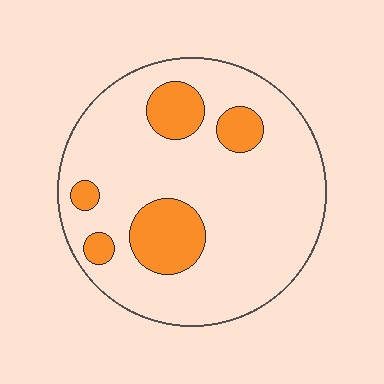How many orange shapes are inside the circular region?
5.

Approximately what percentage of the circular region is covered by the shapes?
Approximately 20%.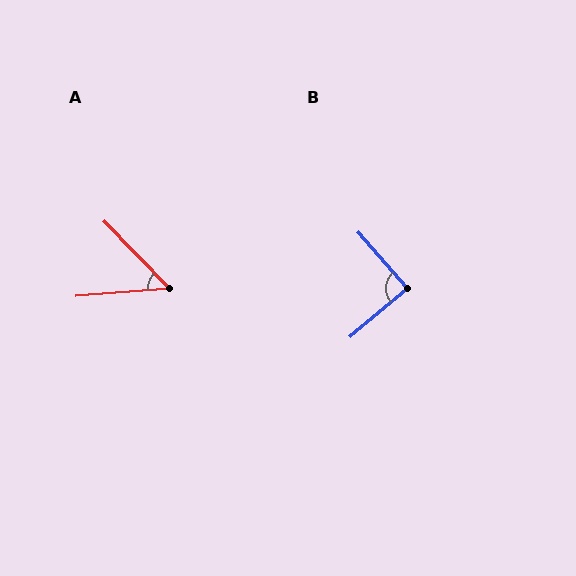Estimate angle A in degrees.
Approximately 50 degrees.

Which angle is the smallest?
A, at approximately 50 degrees.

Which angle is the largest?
B, at approximately 89 degrees.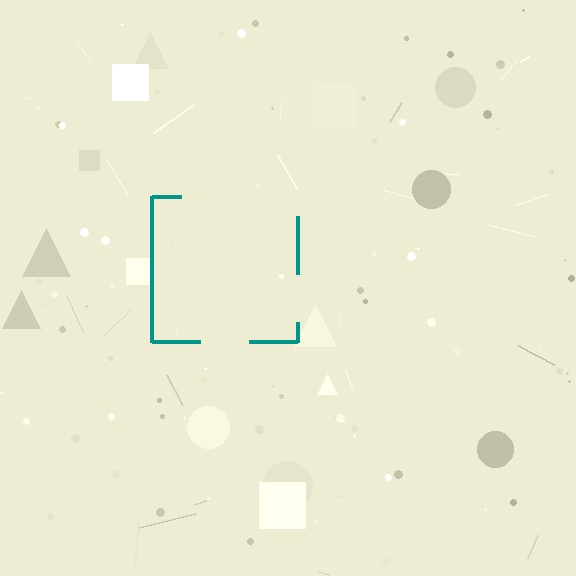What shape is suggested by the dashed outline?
The dashed outline suggests a square.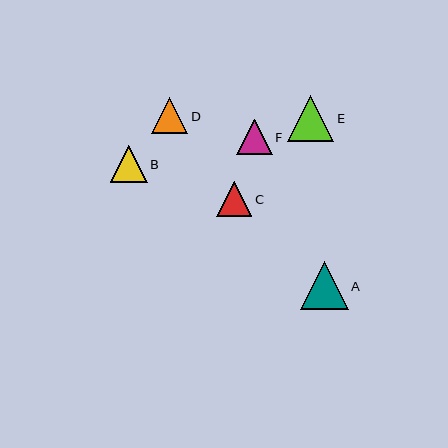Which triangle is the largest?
Triangle A is the largest with a size of approximately 48 pixels.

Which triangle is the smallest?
Triangle C is the smallest with a size of approximately 35 pixels.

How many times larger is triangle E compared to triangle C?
Triangle E is approximately 1.3 times the size of triangle C.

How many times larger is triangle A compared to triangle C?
Triangle A is approximately 1.4 times the size of triangle C.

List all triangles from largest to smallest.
From largest to smallest: A, E, B, D, F, C.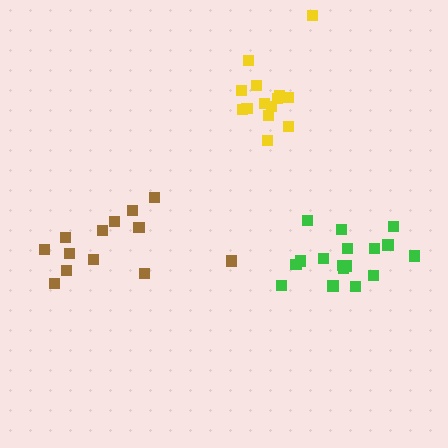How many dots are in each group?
Group 1: 17 dots, Group 2: 13 dots, Group 3: 14 dots (44 total).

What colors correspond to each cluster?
The clusters are colored: green, brown, yellow.